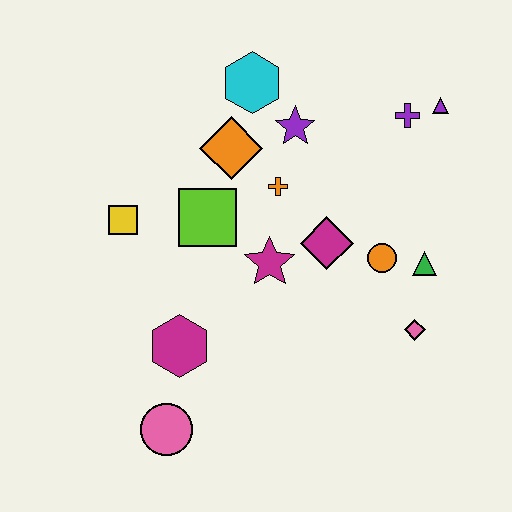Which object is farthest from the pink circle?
The purple triangle is farthest from the pink circle.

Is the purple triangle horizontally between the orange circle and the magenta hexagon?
No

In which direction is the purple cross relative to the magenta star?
The purple cross is above the magenta star.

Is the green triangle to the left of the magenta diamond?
No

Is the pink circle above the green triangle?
No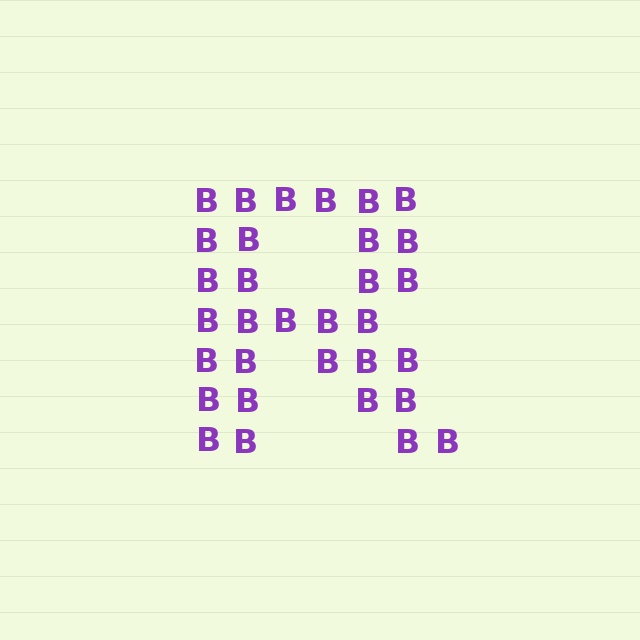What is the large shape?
The large shape is the letter R.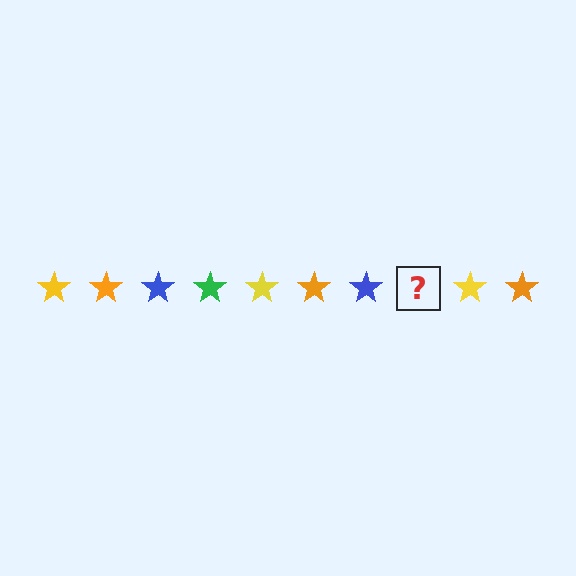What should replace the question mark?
The question mark should be replaced with a green star.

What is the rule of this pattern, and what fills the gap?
The rule is that the pattern cycles through yellow, orange, blue, green stars. The gap should be filled with a green star.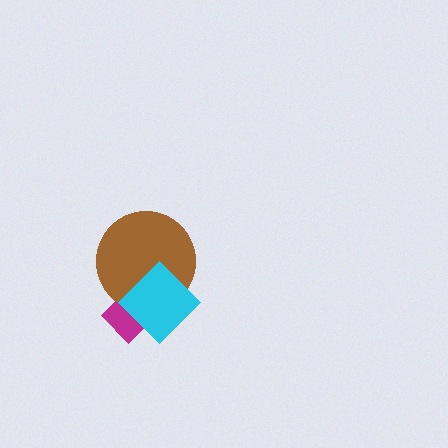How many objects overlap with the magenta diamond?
2 objects overlap with the magenta diamond.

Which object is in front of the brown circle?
The cyan diamond is in front of the brown circle.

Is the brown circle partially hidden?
Yes, it is partially covered by another shape.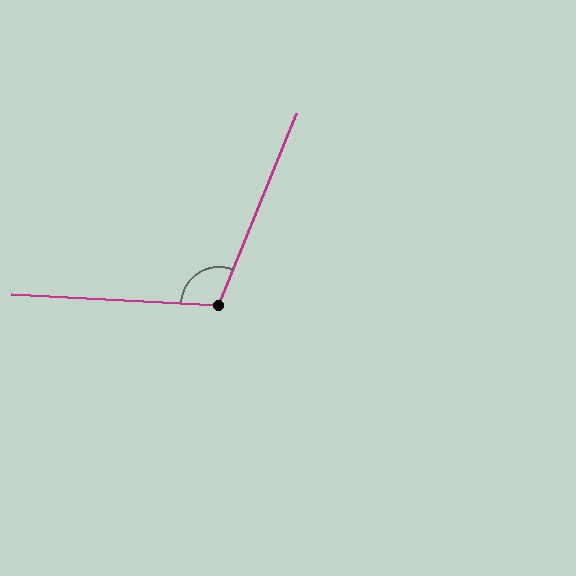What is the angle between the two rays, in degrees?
Approximately 109 degrees.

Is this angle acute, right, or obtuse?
It is obtuse.